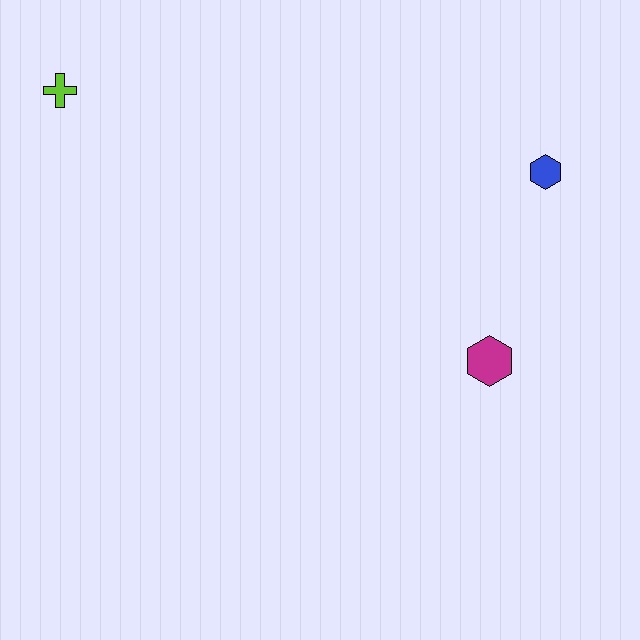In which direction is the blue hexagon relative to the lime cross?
The blue hexagon is to the right of the lime cross.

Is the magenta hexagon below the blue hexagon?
Yes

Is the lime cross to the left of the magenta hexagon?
Yes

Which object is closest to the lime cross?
The blue hexagon is closest to the lime cross.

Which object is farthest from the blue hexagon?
The lime cross is farthest from the blue hexagon.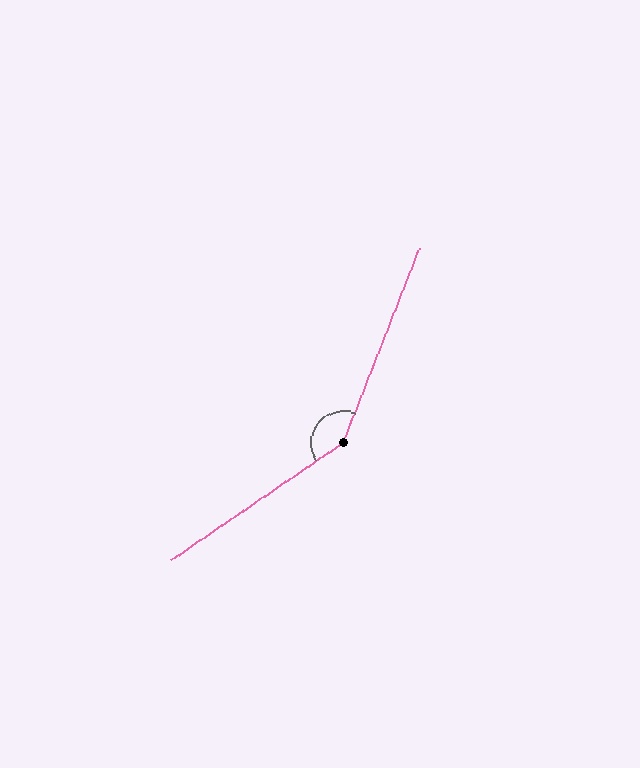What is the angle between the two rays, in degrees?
Approximately 146 degrees.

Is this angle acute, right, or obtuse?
It is obtuse.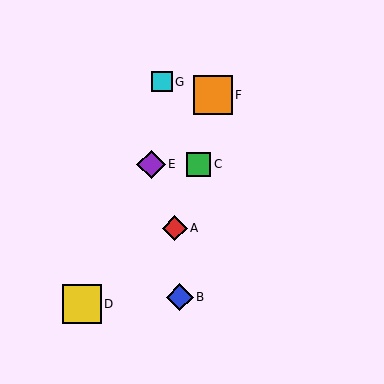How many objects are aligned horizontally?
2 objects (C, E) are aligned horizontally.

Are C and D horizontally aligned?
No, C is at y≈164 and D is at y≈304.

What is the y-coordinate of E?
Object E is at y≈164.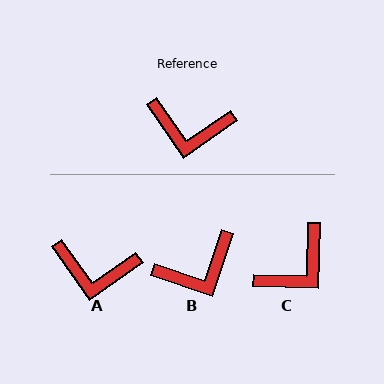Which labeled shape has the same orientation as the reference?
A.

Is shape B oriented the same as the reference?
No, it is off by about 37 degrees.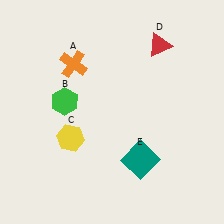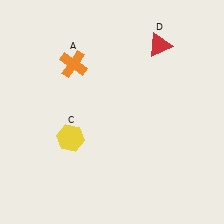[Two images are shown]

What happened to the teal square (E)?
The teal square (E) was removed in Image 2. It was in the bottom-right area of Image 1.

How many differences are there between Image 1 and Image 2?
There are 2 differences between the two images.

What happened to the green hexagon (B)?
The green hexagon (B) was removed in Image 2. It was in the top-left area of Image 1.